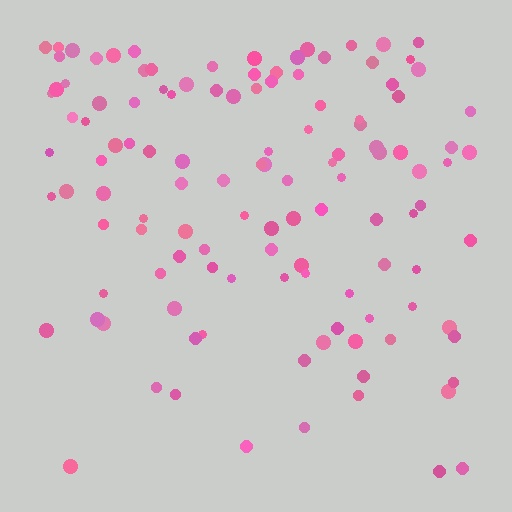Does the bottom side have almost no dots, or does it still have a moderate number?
Still a moderate number, just noticeably fewer than the top.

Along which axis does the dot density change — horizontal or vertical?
Vertical.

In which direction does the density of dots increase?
From bottom to top, with the top side densest.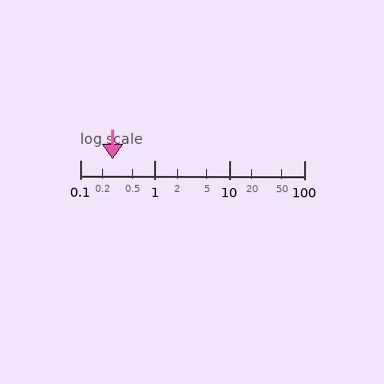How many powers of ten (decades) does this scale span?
The scale spans 3 decades, from 0.1 to 100.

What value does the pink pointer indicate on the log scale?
The pointer indicates approximately 0.27.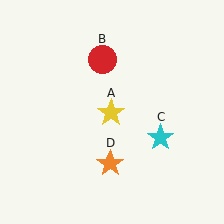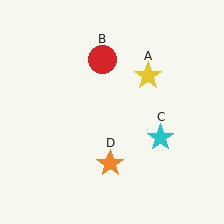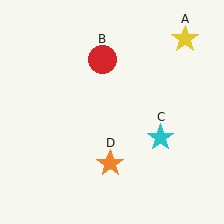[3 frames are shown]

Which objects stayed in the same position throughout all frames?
Red circle (object B) and cyan star (object C) and orange star (object D) remained stationary.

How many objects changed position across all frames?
1 object changed position: yellow star (object A).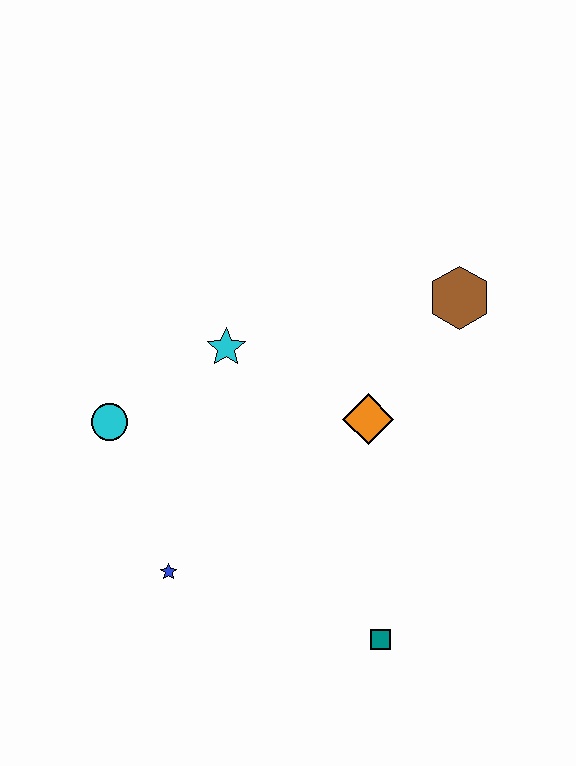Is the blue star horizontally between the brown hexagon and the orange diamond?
No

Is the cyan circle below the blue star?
No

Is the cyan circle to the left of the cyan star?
Yes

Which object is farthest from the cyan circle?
The brown hexagon is farthest from the cyan circle.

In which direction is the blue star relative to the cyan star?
The blue star is below the cyan star.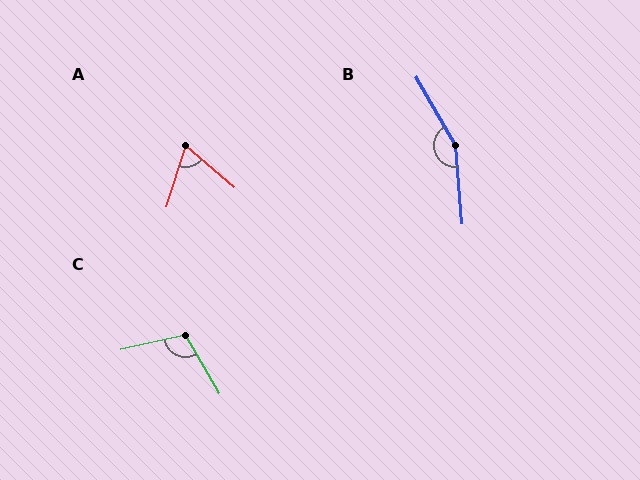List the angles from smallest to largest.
A (67°), C (107°), B (155°).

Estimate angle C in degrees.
Approximately 107 degrees.